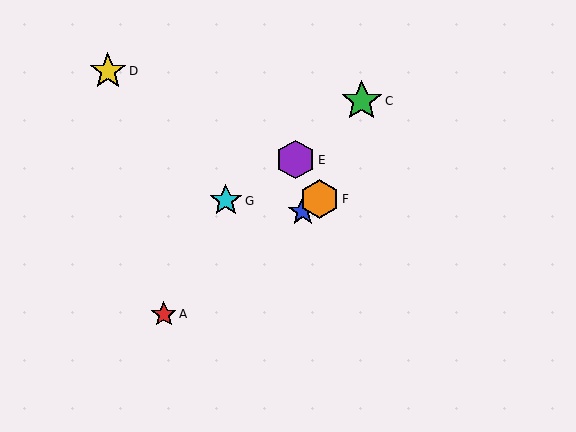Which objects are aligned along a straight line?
Objects A, B, F are aligned along a straight line.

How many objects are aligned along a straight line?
3 objects (A, B, F) are aligned along a straight line.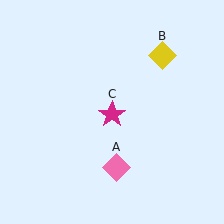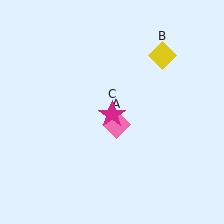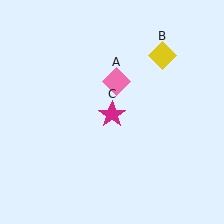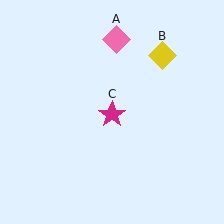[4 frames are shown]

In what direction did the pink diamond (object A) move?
The pink diamond (object A) moved up.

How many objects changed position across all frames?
1 object changed position: pink diamond (object A).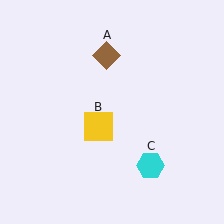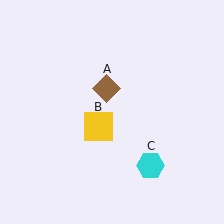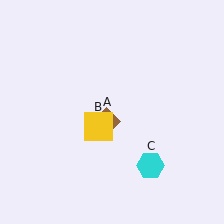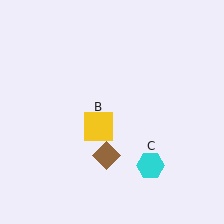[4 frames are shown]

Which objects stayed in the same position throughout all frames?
Yellow square (object B) and cyan hexagon (object C) remained stationary.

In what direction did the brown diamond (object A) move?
The brown diamond (object A) moved down.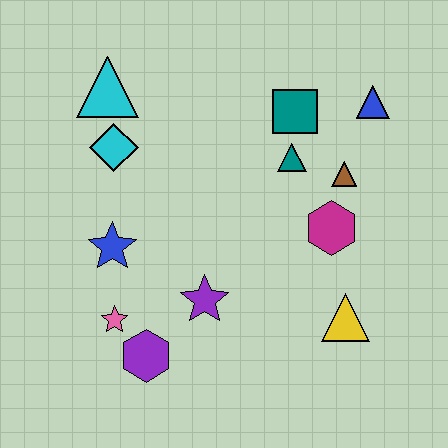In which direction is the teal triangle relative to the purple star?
The teal triangle is above the purple star.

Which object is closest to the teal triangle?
The teal square is closest to the teal triangle.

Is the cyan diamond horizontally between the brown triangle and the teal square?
No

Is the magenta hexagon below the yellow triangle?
No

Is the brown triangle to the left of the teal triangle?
No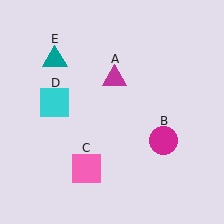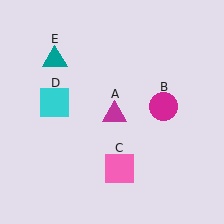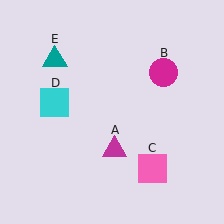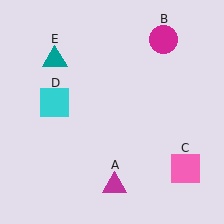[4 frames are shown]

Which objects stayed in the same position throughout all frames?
Cyan square (object D) and teal triangle (object E) remained stationary.